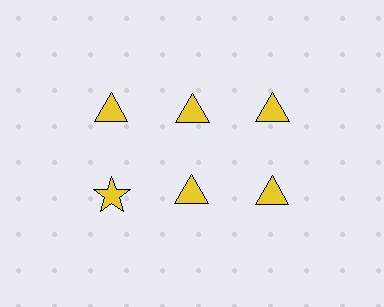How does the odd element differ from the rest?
It has a different shape: star instead of triangle.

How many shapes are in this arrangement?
There are 6 shapes arranged in a grid pattern.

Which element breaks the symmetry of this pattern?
The yellow star in the second row, leftmost column breaks the symmetry. All other shapes are yellow triangles.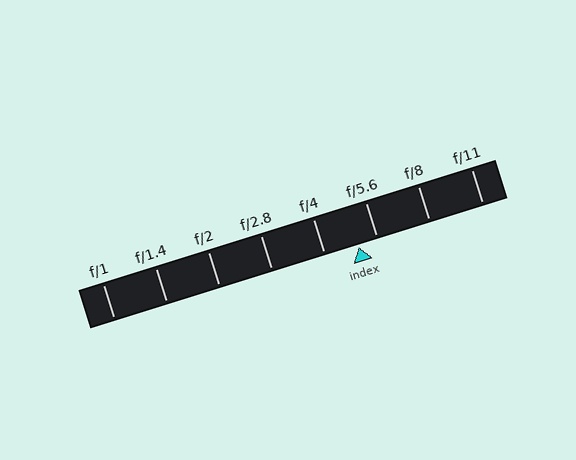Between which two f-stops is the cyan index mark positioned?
The index mark is between f/4 and f/5.6.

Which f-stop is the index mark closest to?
The index mark is closest to f/5.6.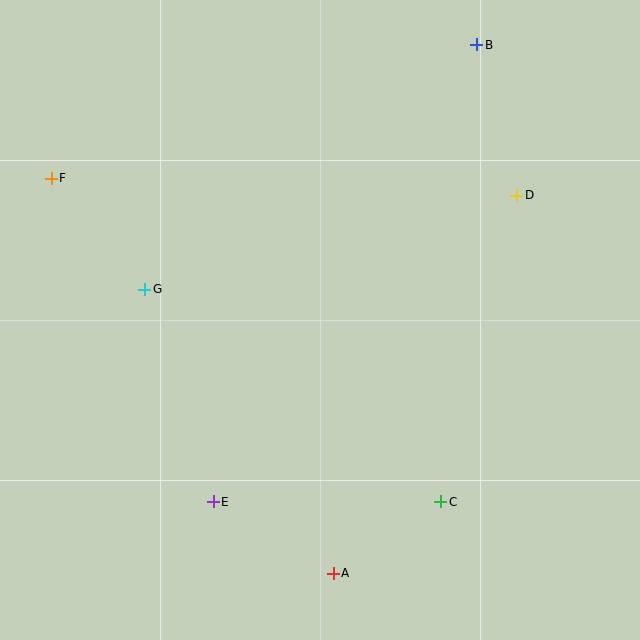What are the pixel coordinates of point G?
Point G is at (145, 289).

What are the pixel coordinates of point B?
Point B is at (476, 45).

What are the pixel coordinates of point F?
Point F is at (51, 178).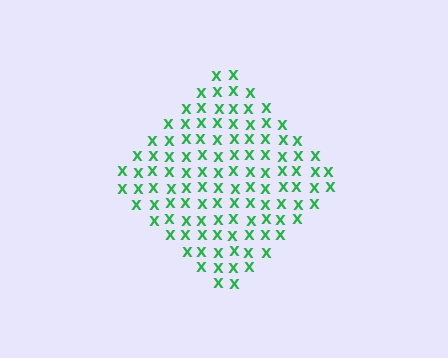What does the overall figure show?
The overall figure shows a diamond.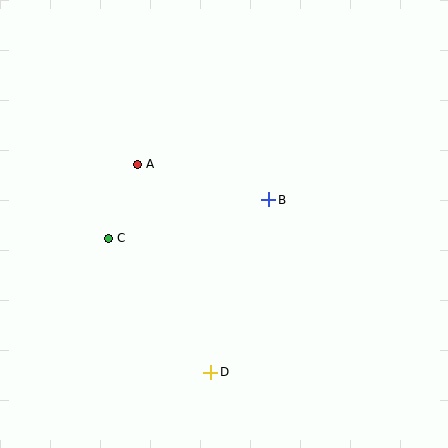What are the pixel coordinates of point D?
Point D is at (211, 372).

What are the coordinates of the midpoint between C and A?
The midpoint between C and A is at (123, 201).